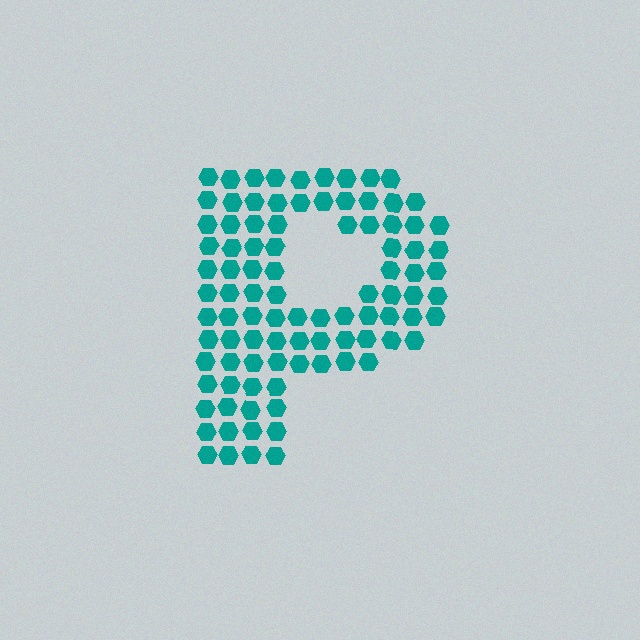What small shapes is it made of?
It is made of small hexagons.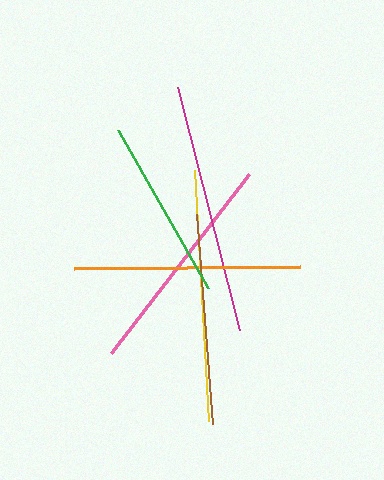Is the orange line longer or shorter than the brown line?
The orange line is longer than the brown line.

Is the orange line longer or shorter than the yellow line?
The yellow line is longer than the orange line.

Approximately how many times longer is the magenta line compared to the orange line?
The magenta line is approximately 1.1 times the length of the orange line.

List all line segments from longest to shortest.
From longest to shortest: yellow, magenta, orange, pink, brown, green.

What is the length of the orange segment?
The orange segment is approximately 226 pixels long.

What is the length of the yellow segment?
The yellow segment is approximately 252 pixels long.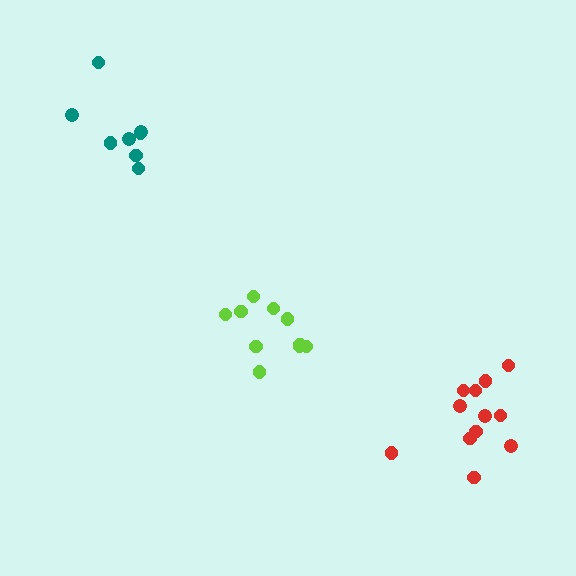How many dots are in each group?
Group 1: 10 dots, Group 2: 8 dots, Group 3: 12 dots (30 total).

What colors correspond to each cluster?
The clusters are colored: lime, teal, red.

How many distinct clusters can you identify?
There are 3 distinct clusters.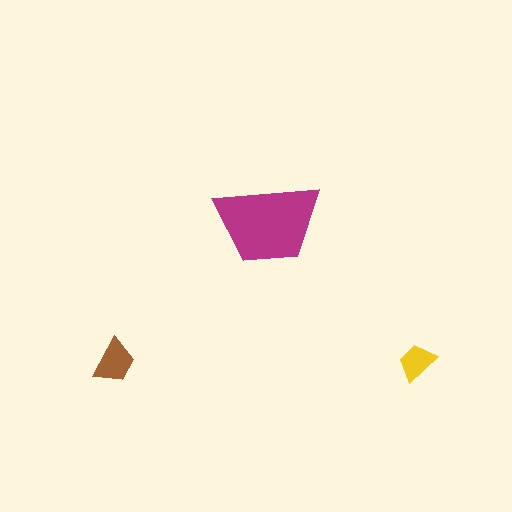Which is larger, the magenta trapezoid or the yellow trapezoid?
The magenta one.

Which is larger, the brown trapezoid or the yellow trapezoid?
The brown one.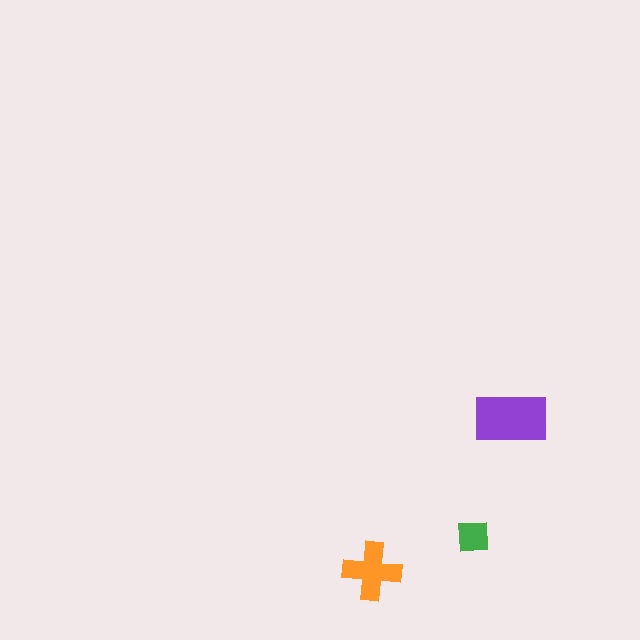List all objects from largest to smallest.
The purple rectangle, the orange cross, the green square.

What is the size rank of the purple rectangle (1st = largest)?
1st.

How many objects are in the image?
There are 3 objects in the image.